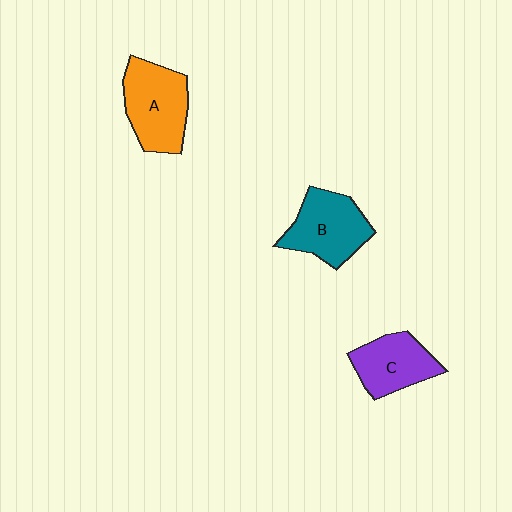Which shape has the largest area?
Shape A (orange).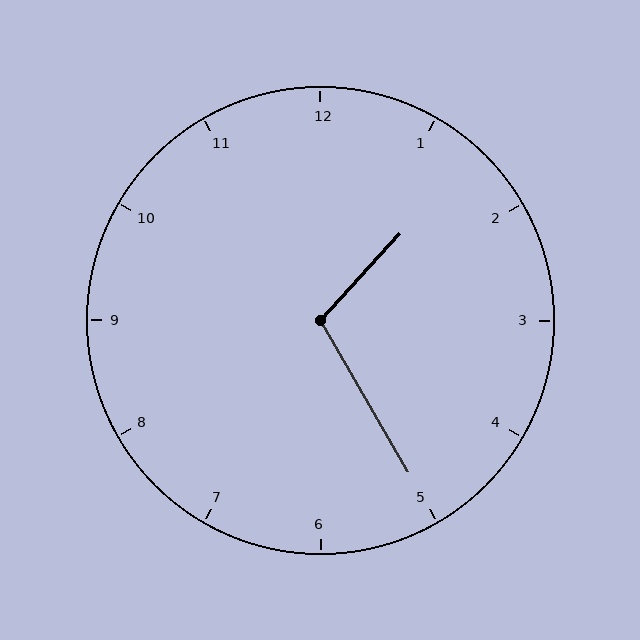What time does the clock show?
1:25.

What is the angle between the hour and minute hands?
Approximately 108 degrees.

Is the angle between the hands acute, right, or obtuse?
It is obtuse.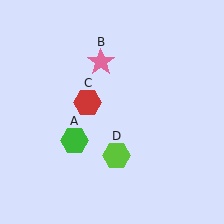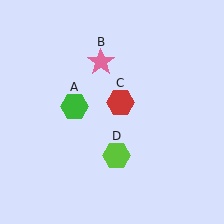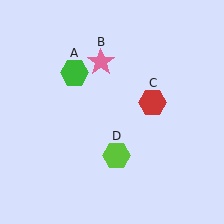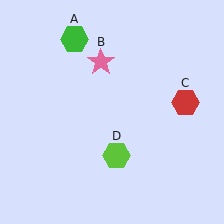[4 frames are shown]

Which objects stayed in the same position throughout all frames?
Pink star (object B) and lime hexagon (object D) remained stationary.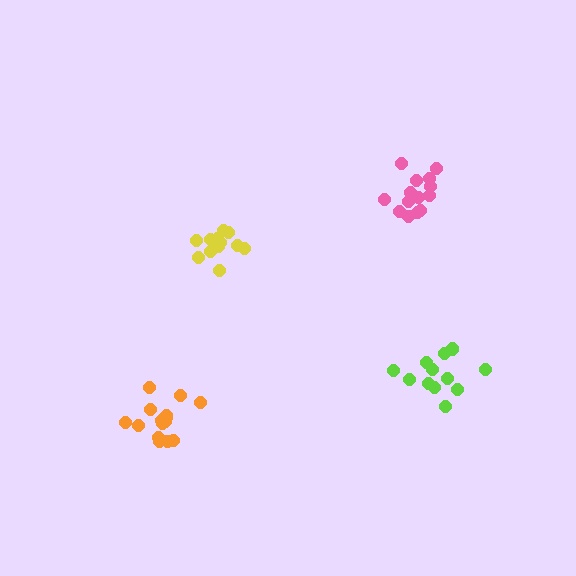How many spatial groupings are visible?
There are 4 spatial groupings.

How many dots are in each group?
Group 1: 12 dots, Group 2: 12 dots, Group 3: 16 dots, Group 4: 14 dots (54 total).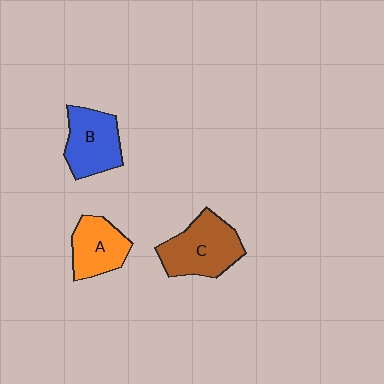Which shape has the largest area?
Shape C (brown).